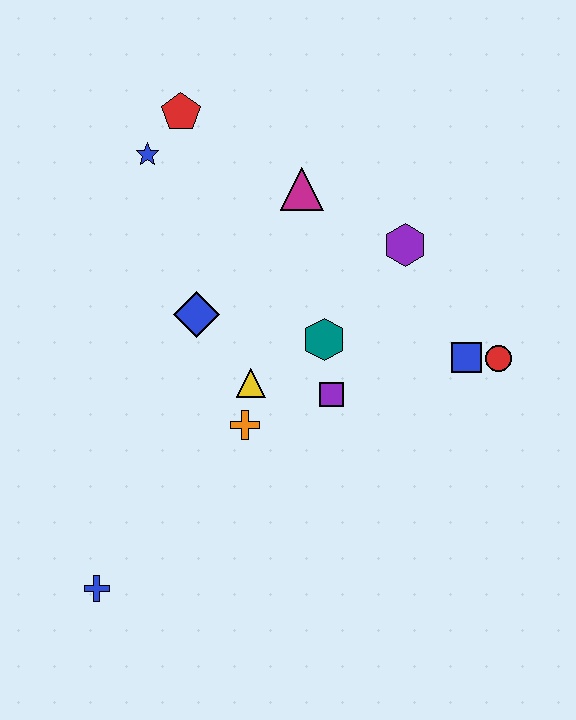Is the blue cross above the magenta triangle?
No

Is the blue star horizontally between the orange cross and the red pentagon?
No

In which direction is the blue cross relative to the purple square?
The blue cross is to the left of the purple square.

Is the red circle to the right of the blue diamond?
Yes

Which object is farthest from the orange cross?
The red pentagon is farthest from the orange cross.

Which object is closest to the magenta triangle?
The purple hexagon is closest to the magenta triangle.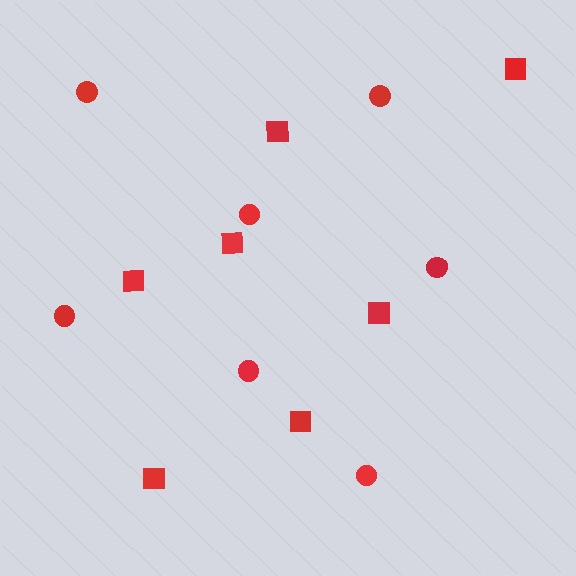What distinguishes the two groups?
There are 2 groups: one group of circles (7) and one group of squares (7).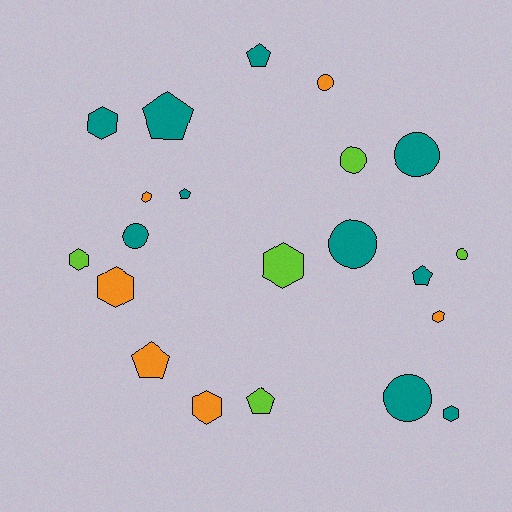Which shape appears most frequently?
Hexagon, with 8 objects.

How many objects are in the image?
There are 21 objects.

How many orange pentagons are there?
There is 1 orange pentagon.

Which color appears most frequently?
Teal, with 10 objects.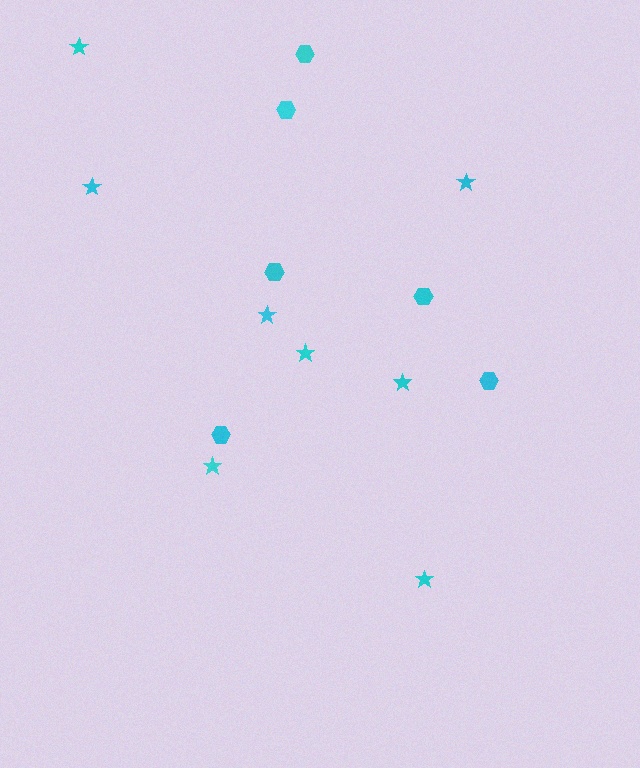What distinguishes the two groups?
There are 2 groups: one group of hexagons (6) and one group of stars (8).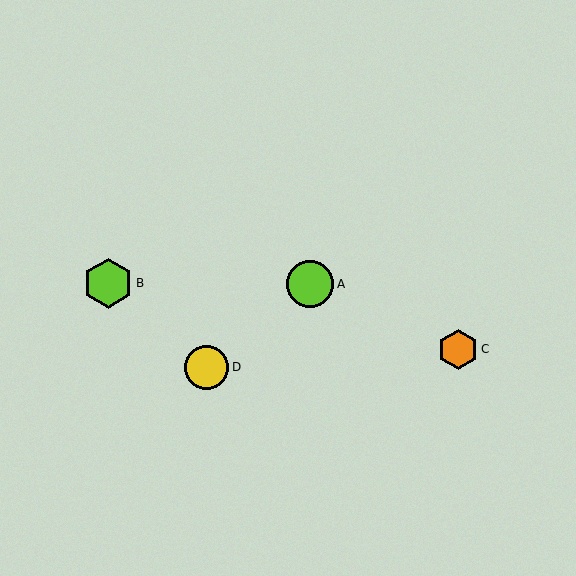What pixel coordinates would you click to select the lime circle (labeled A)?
Click at (310, 284) to select the lime circle A.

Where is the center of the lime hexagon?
The center of the lime hexagon is at (108, 283).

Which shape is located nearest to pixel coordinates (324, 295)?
The lime circle (labeled A) at (310, 284) is nearest to that location.